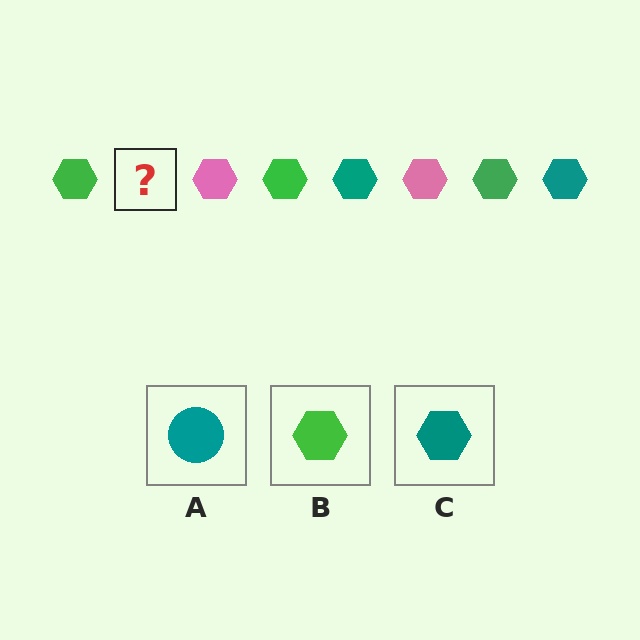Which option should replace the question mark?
Option C.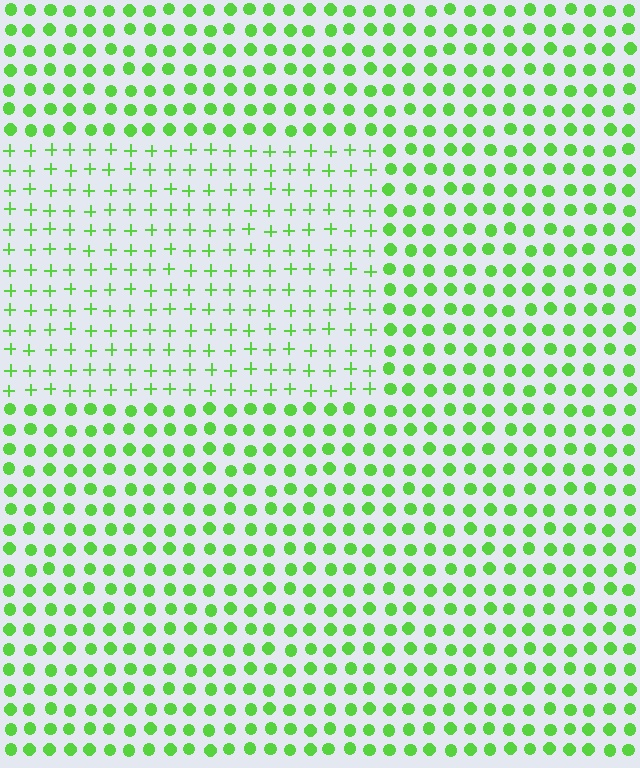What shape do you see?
I see a rectangle.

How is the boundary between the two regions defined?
The boundary is defined by a change in element shape: plus signs inside vs. circles outside. All elements share the same color and spacing.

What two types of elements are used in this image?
The image uses plus signs inside the rectangle region and circles outside it.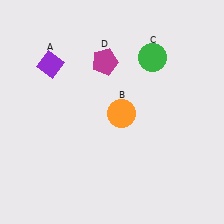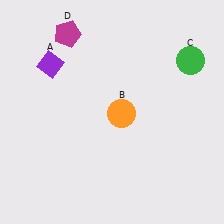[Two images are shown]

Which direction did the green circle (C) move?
The green circle (C) moved right.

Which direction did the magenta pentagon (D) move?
The magenta pentagon (D) moved left.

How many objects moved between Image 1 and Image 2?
2 objects moved between the two images.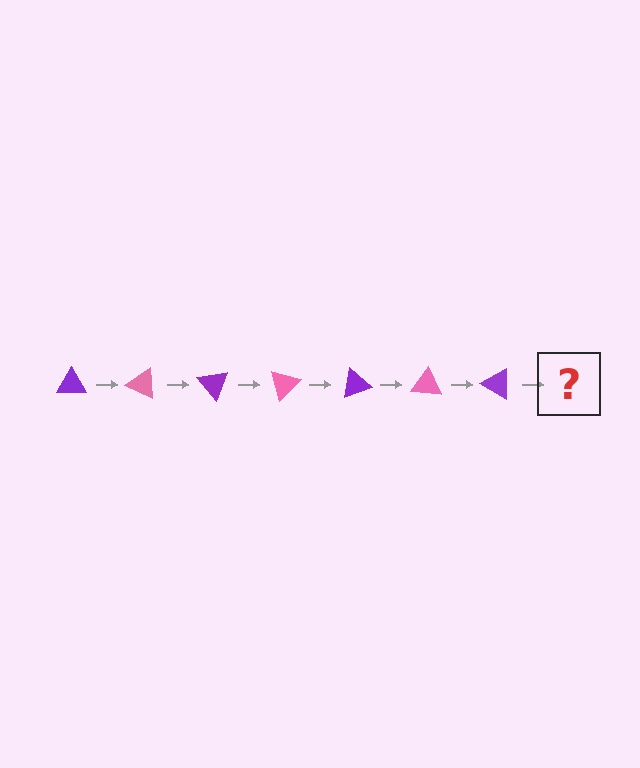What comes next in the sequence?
The next element should be a pink triangle, rotated 175 degrees from the start.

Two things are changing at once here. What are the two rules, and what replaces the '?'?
The two rules are that it rotates 25 degrees each step and the color cycles through purple and pink. The '?' should be a pink triangle, rotated 175 degrees from the start.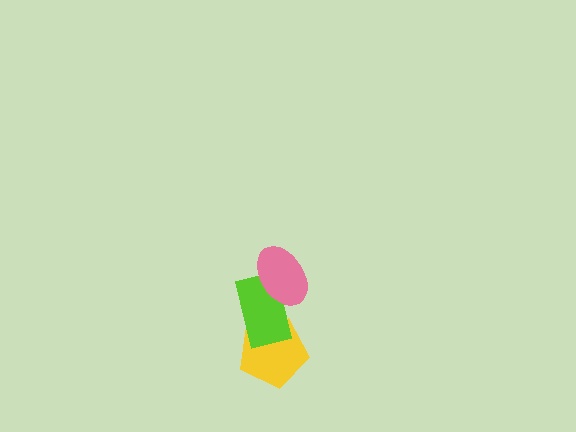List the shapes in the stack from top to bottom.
From top to bottom: the pink ellipse, the lime rectangle, the yellow pentagon.